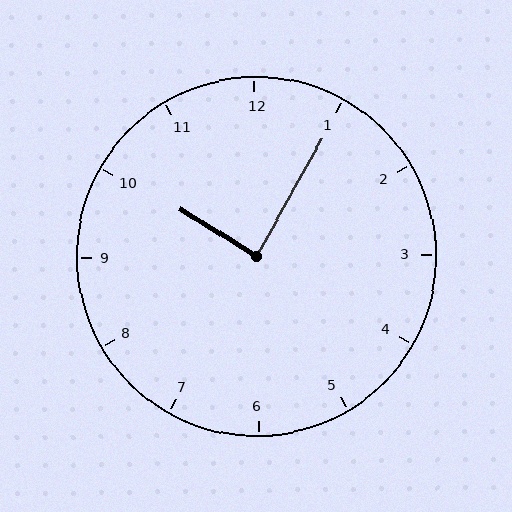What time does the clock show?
10:05.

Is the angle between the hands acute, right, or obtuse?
It is right.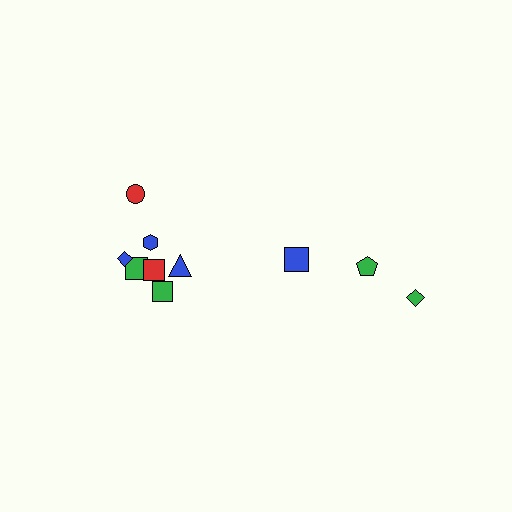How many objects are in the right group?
There are 3 objects.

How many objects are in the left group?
There are 7 objects.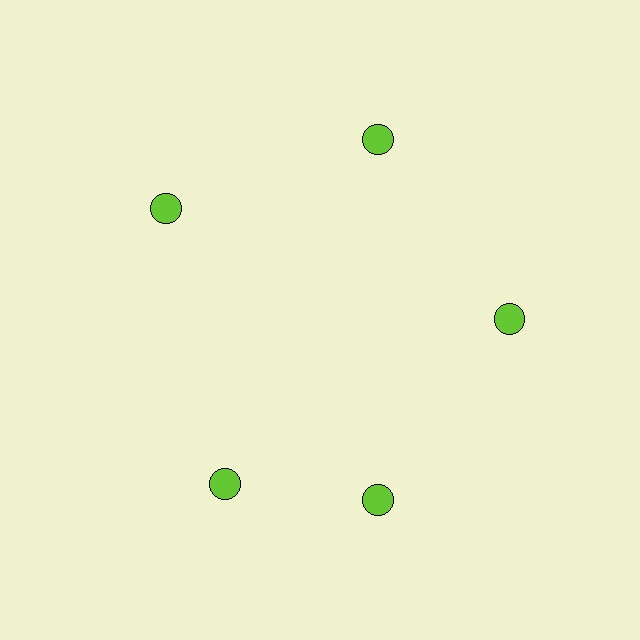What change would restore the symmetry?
The symmetry would be restored by rotating it back into even spacing with its neighbors so that all 5 circles sit at equal angles and equal distance from the center.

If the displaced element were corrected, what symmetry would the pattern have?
It would have 5-fold rotational symmetry — the pattern would map onto itself every 72 degrees.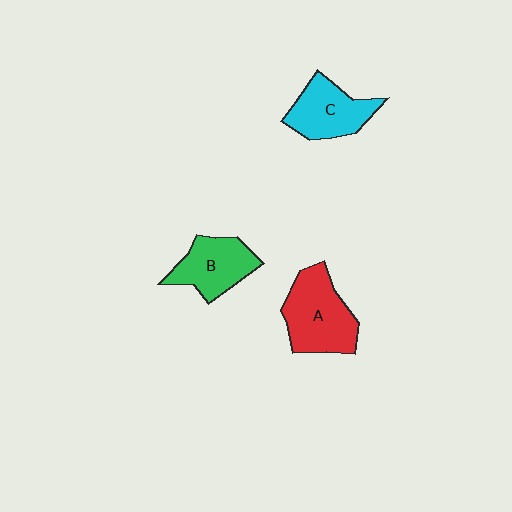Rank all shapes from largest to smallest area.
From largest to smallest: A (red), C (cyan), B (green).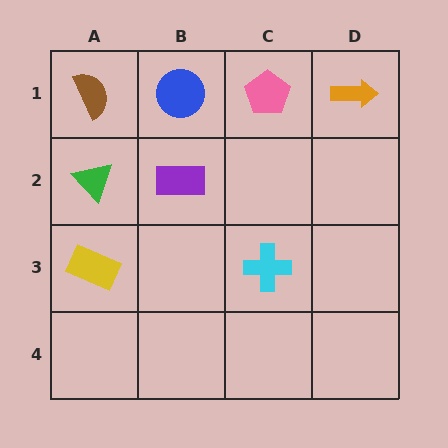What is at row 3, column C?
A cyan cross.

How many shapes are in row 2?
2 shapes.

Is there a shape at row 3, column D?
No, that cell is empty.